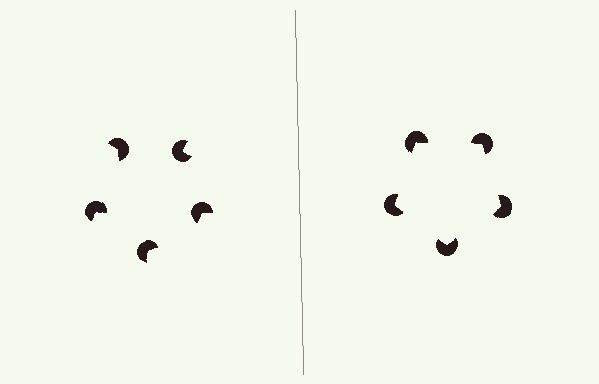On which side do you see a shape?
An illusory pentagon appears on the right side. On the left side the wedge cuts are rotated, so no coherent shape forms.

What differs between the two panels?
The pac-man discs are positioned identically on both sides; only the wedge orientations differ. On the right they align to a pentagon; on the left they are misaligned.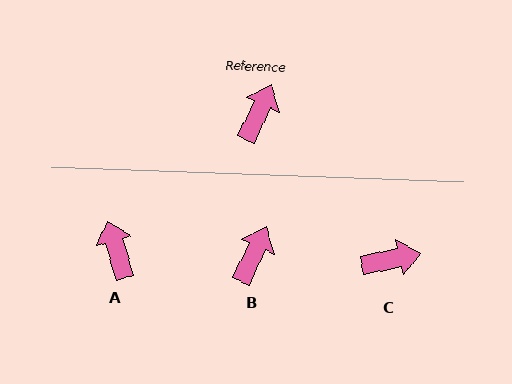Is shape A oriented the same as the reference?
No, it is off by about 42 degrees.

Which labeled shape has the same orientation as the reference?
B.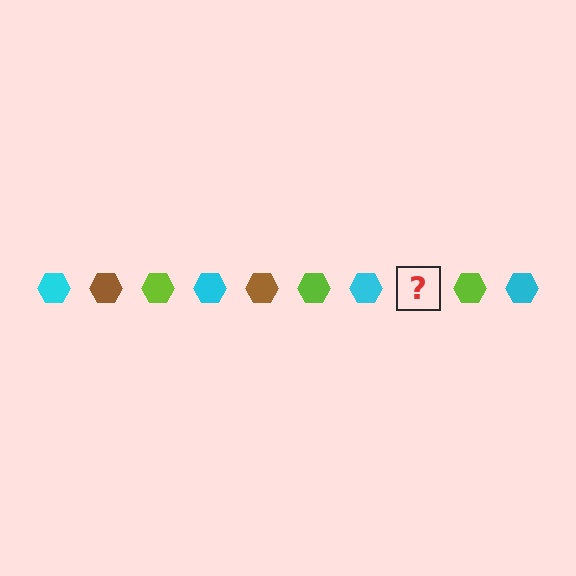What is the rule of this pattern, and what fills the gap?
The rule is that the pattern cycles through cyan, brown, lime hexagons. The gap should be filled with a brown hexagon.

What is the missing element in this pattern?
The missing element is a brown hexagon.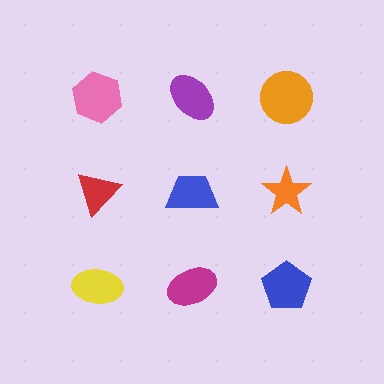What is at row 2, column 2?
A blue trapezoid.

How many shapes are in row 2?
3 shapes.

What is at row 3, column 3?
A blue pentagon.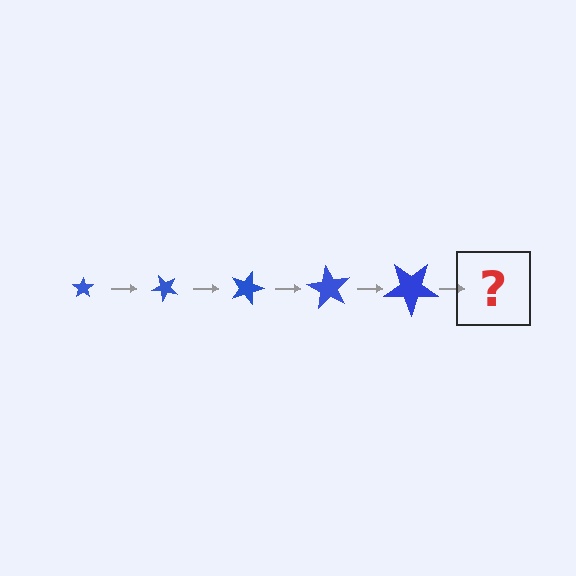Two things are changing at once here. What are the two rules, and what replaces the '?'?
The two rules are that the star grows larger each step and it rotates 45 degrees each step. The '?' should be a star, larger than the previous one and rotated 225 degrees from the start.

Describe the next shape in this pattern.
It should be a star, larger than the previous one and rotated 225 degrees from the start.